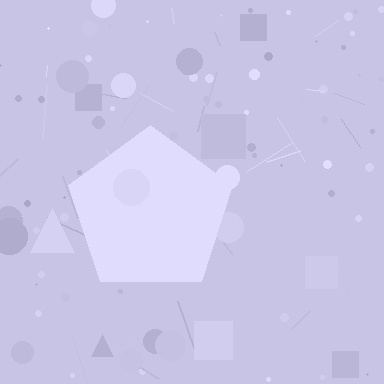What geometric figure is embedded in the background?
A pentagon is embedded in the background.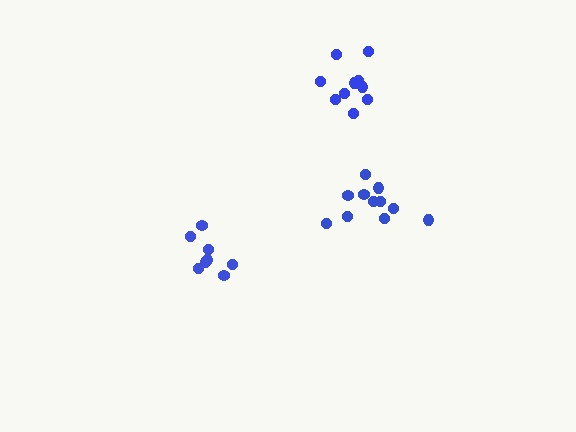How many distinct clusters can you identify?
There are 3 distinct clusters.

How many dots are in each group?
Group 1: 10 dots, Group 2: 8 dots, Group 3: 11 dots (29 total).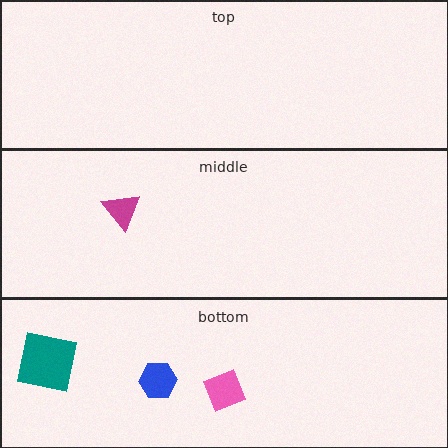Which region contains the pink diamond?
The bottom region.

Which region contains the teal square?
The bottom region.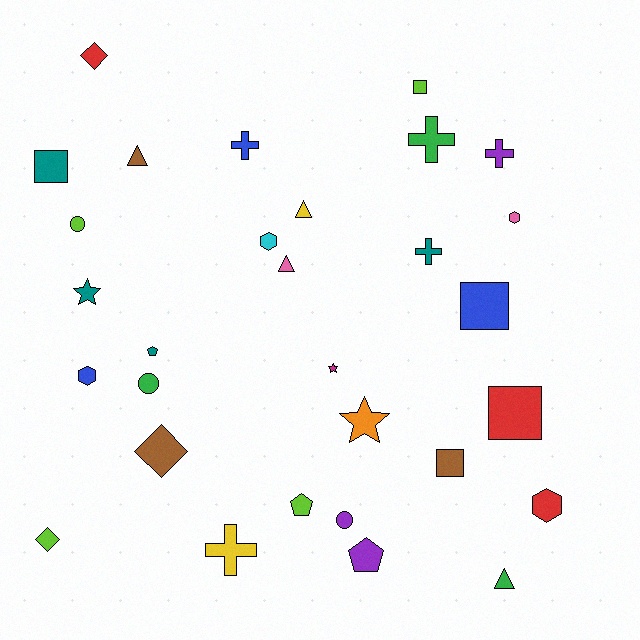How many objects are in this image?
There are 30 objects.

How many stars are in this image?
There are 3 stars.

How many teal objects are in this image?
There are 4 teal objects.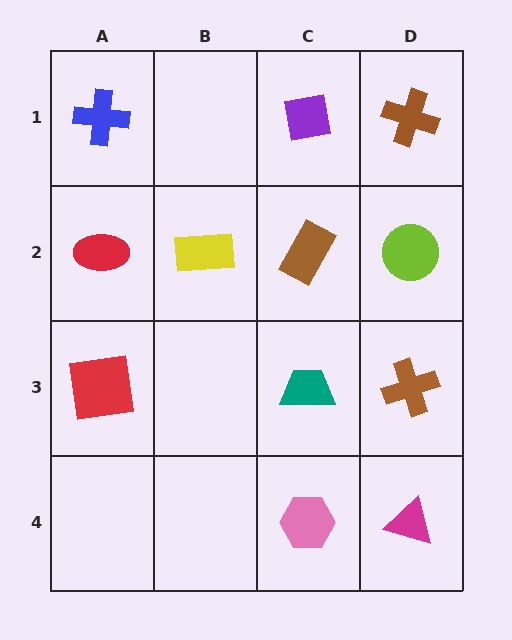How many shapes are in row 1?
3 shapes.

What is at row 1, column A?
A blue cross.